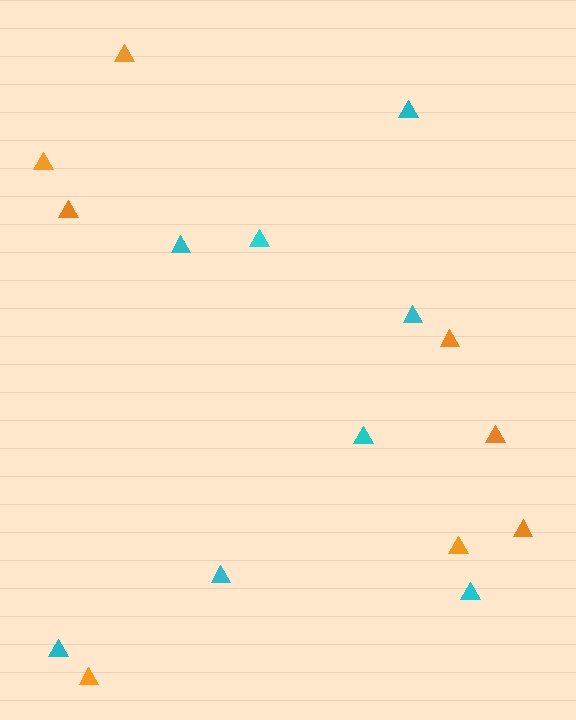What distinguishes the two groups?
There are 2 groups: one group of cyan triangles (8) and one group of orange triangles (8).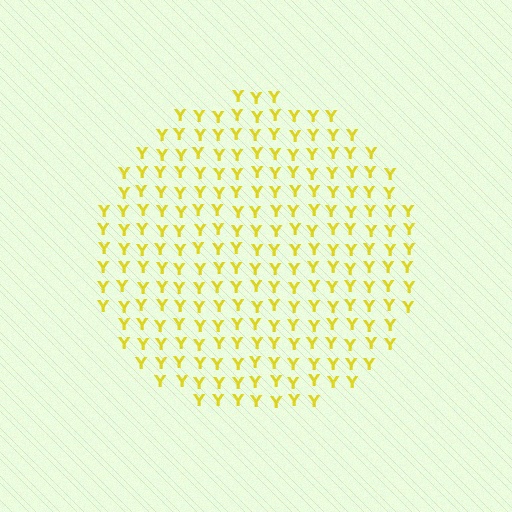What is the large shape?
The large shape is a circle.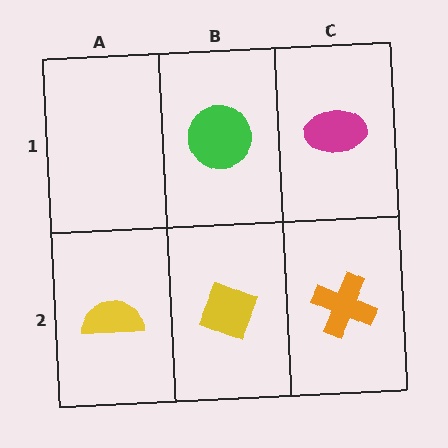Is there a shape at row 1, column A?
No, that cell is empty.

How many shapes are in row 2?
3 shapes.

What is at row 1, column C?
A magenta ellipse.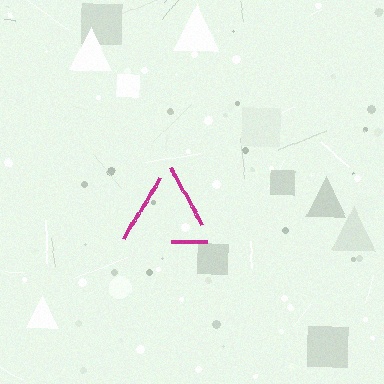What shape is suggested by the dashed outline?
The dashed outline suggests a triangle.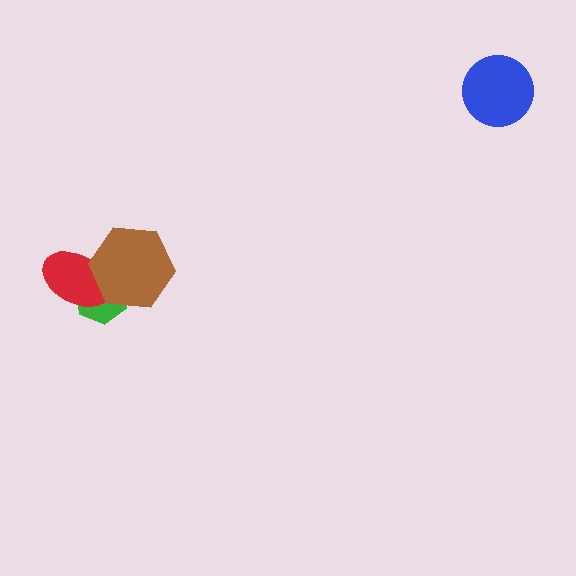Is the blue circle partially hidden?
No, no other shape covers it.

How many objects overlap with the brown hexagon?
2 objects overlap with the brown hexagon.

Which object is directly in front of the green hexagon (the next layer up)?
The red ellipse is directly in front of the green hexagon.